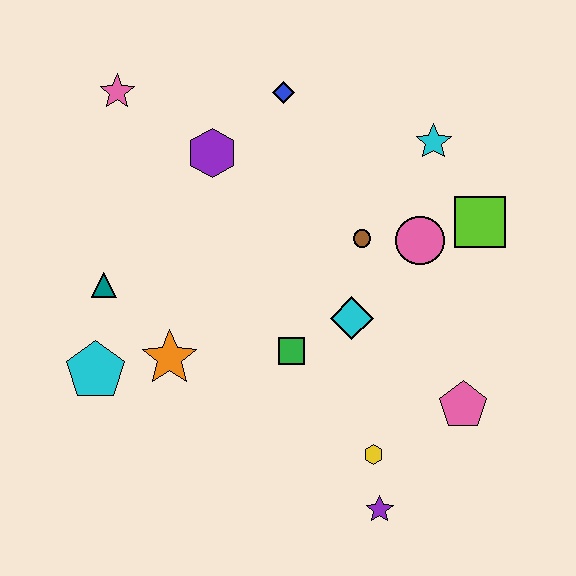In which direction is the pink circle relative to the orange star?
The pink circle is to the right of the orange star.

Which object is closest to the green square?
The cyan diamond is closest to the green square.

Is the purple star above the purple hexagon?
No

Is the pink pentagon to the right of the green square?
Yes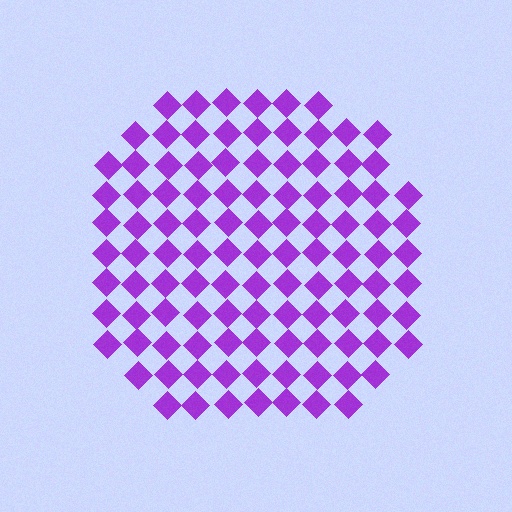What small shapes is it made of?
It is made of small diamonds.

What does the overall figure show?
The overall figure shows a circle.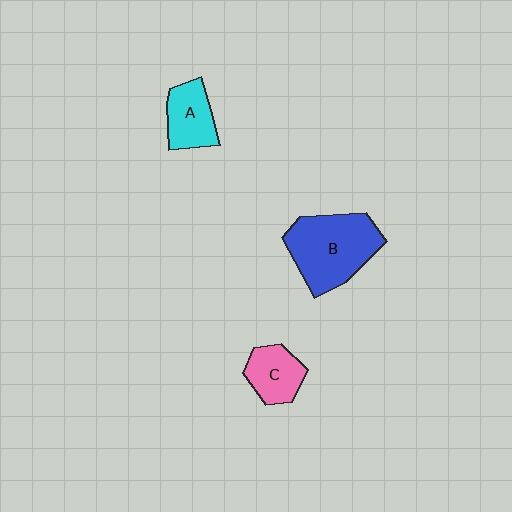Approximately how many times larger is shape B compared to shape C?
Approximately 2.0 times.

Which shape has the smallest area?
Shape C (pink).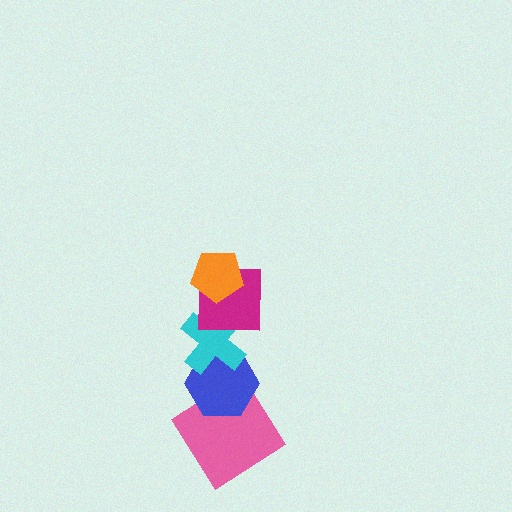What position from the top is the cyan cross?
The cyan cross is 3rd from the top.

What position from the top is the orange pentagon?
The orange pentagon is 1st from the top.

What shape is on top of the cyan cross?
The magenta square is on top of the cyan cross.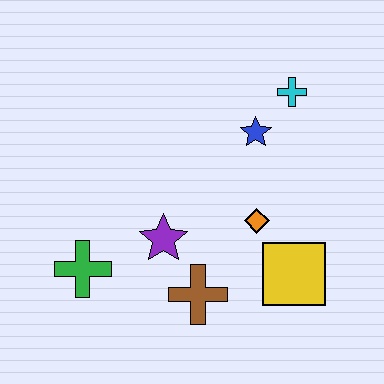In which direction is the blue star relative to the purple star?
The blue star is above the purple star.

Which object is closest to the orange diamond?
The yellow square is closest to the orange diamond.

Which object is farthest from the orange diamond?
The green cross is farthest from the orange diamond.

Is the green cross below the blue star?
Yes